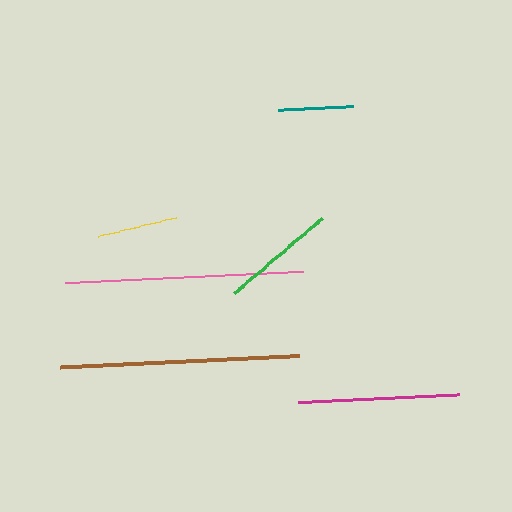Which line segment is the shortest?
The teal line is the shortest at approximately 75 pixels.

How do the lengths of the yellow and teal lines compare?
The yellow and teal lines are approximately the same length.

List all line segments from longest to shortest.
From longest to shortest: brown, pink, magenta, green, yellow, teal.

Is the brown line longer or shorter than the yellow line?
The brown line is longer than the yellow line.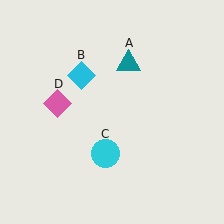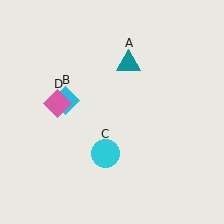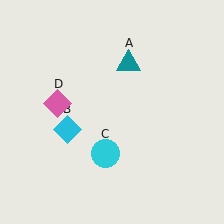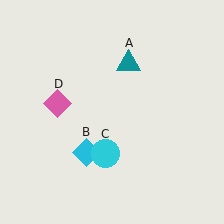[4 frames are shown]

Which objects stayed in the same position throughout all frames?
Teal triangle (object A) and cyan circle (object C) and pink diamond (object D) remained stationary.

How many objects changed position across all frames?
1 object changed position: cyan diamond (object B).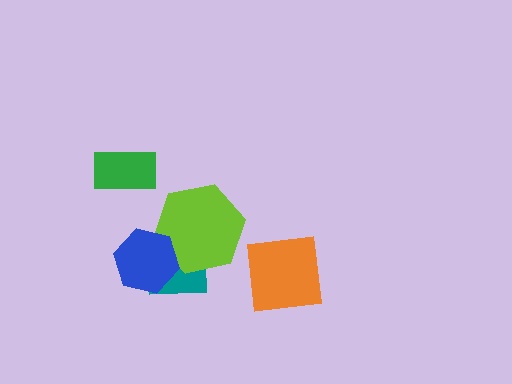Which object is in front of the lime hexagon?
The blue hexagon is in front of the lime hexagon.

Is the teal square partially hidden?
Yes, it is partially covered by another shape.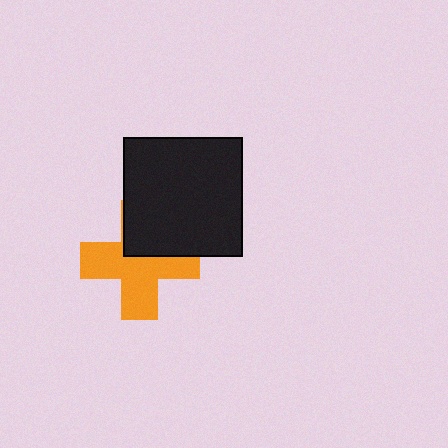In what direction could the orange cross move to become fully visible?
The orange cross could move down. That would shift it out from behind the black square entirely.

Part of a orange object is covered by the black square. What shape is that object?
It is a cross.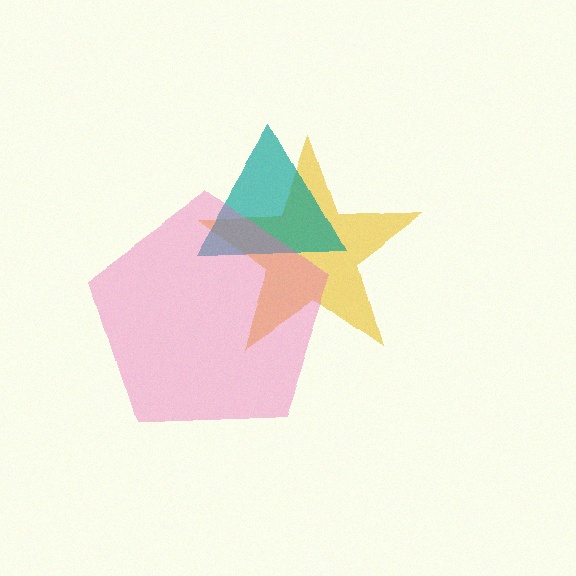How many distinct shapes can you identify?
There are 3 distinct shapes: a yellow star, a teal triangle, a pink pentagon.